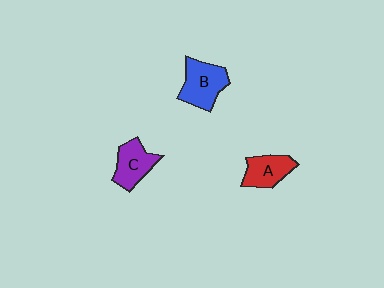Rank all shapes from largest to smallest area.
From largest to smallest: B (blue), C (purple), A (red).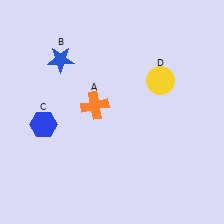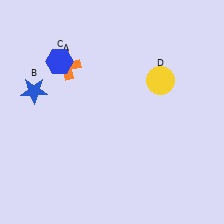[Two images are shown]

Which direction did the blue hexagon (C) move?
The blue hexagon (C) moved up.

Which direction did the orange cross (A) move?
The orange cross (A) moved up.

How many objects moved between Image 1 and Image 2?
3 objects moved between the two images.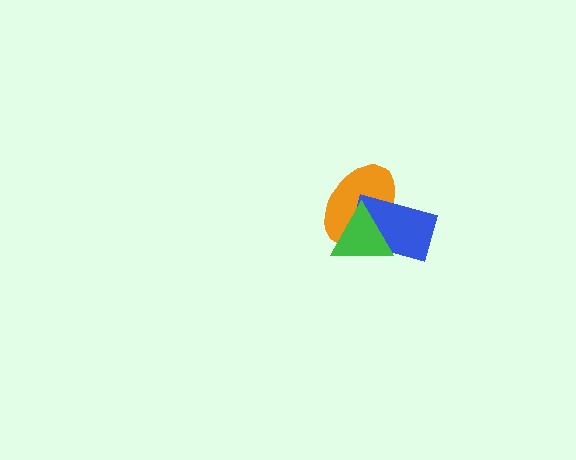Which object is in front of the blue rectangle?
The green triangle is in front of the blue rectangle.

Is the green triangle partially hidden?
No, no other shape covers it.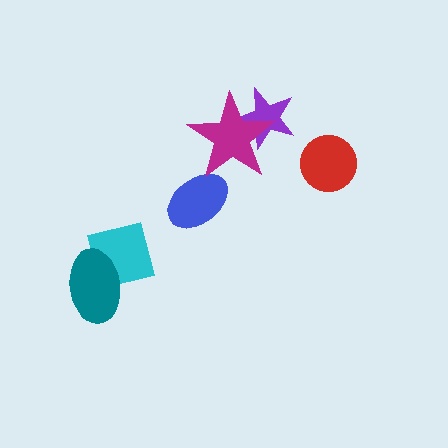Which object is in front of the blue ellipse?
The magenta star is in front of the blue ellipse.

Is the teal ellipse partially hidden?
No, no other shape covers it.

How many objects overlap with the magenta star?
2 objects overlap with the magenta star.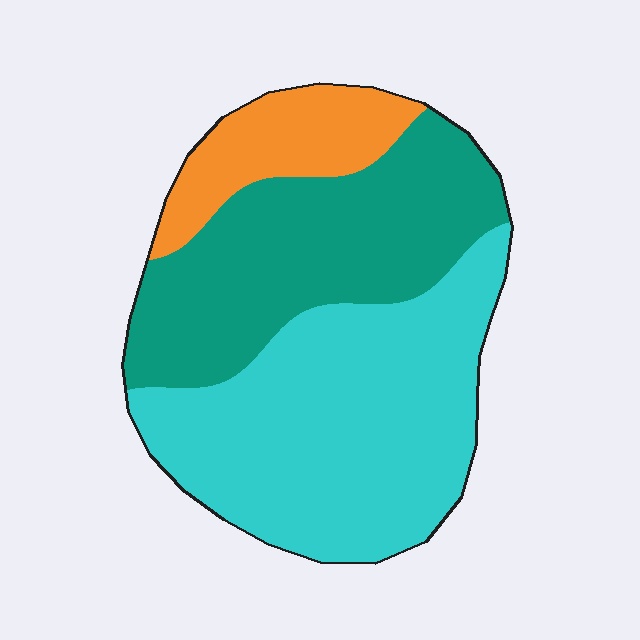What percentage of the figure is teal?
Teal takes up about three eighths (3/8) of the figure.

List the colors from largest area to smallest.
From largest to smallest: cyan, teal, orange.